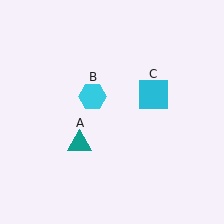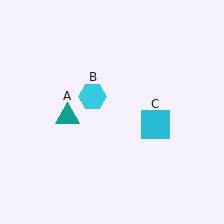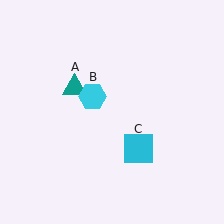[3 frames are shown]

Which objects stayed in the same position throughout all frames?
Cyan hexagon (object B) remained stationary.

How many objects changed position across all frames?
2 objects changed position: teal triangle (object A), cyan square (object C).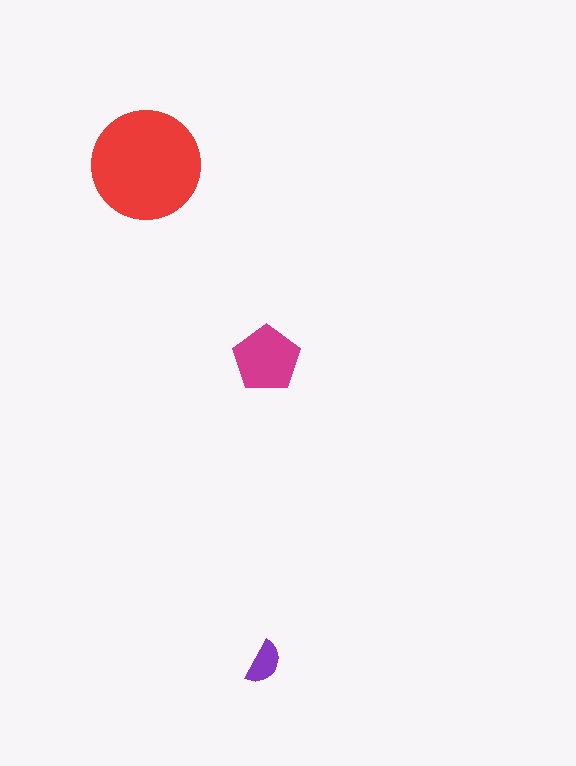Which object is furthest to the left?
The red circle is leftmost.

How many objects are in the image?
There are 3 objects in the image.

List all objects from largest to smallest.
The red circle, the magenta pentagon, the purple semicircle.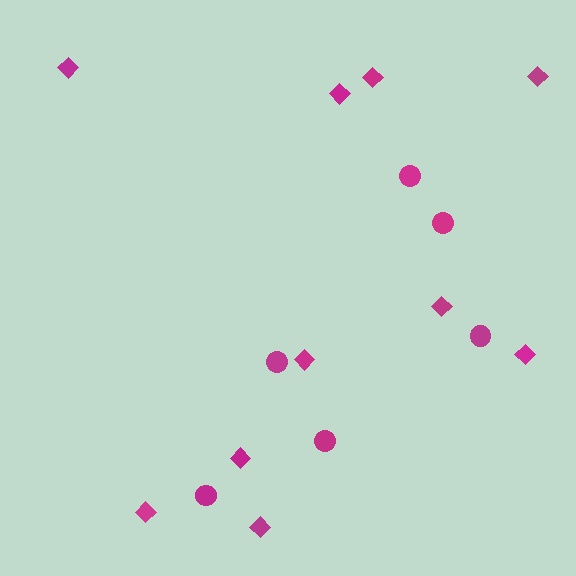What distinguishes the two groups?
There are 2 groups: one group of diamonds (10) and one group of circles (6).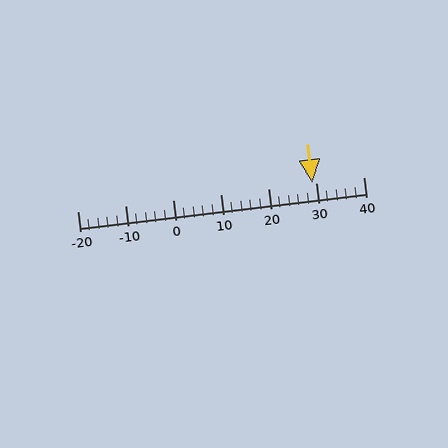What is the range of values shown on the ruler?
The ruler shows values from -20 to 40.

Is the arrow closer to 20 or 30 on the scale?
The arrow is closer to 30.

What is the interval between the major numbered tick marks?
The major tick marks are spaced 10 units apart.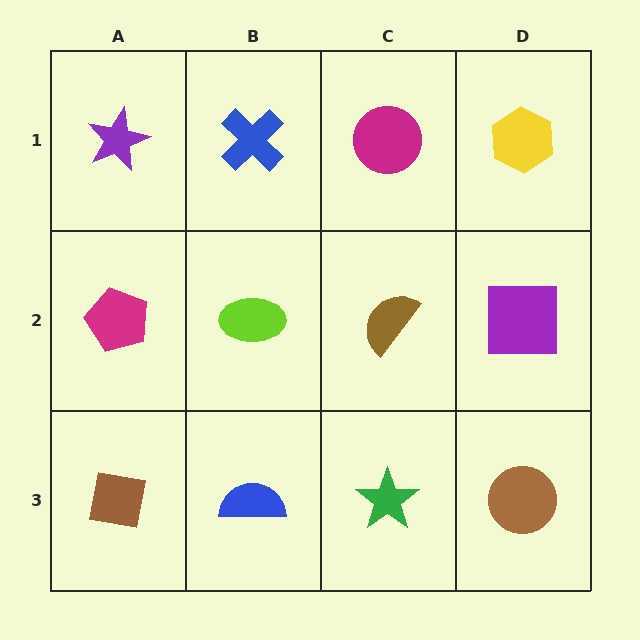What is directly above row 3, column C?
A brown semicircle.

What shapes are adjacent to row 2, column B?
A blue cross (row 1, column B), a blue semicircle (row 3, column B), a magenta pentagon (row 2, column A), a brown semicircle (row 2, column C).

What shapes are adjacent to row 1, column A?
A magenta pentagon (row 2, column A), a blue cross (row 1, column B).